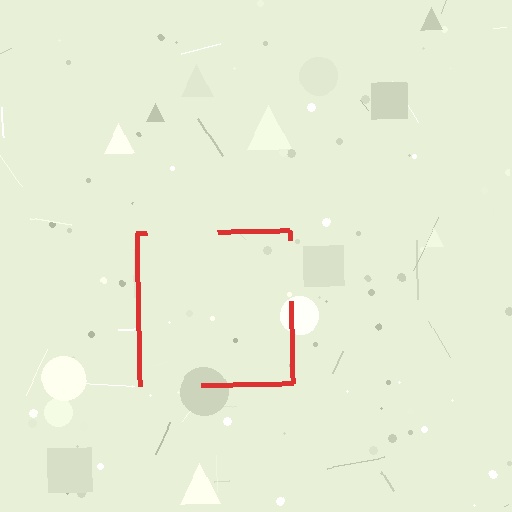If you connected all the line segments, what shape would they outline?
They would outline a square.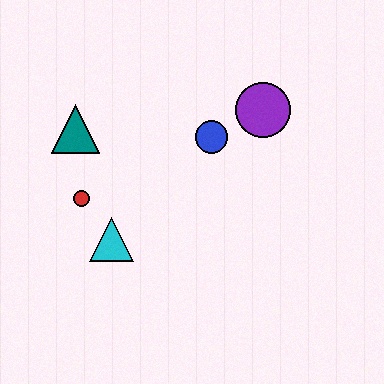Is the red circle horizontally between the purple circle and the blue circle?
No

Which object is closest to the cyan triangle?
The red circle is closest to the cyan triangle.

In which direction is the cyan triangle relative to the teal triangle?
The cyan triangle is below the teal triangle.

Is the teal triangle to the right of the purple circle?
No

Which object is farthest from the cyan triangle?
The purple circle is farthest from the cyan triangle.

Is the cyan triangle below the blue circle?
Yes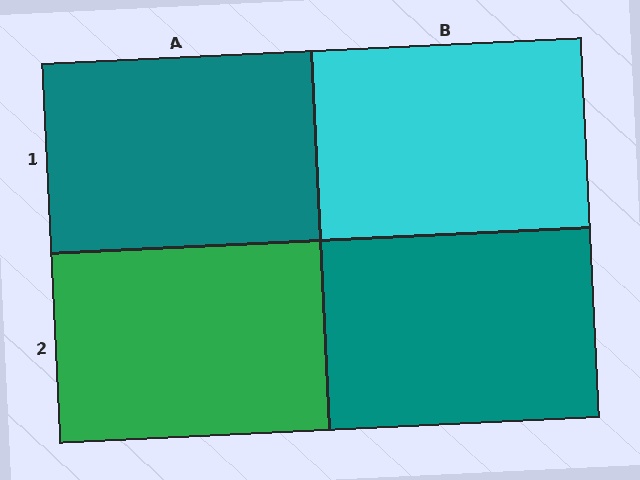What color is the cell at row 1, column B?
Cyan.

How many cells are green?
1 cell is green.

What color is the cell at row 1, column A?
Teal.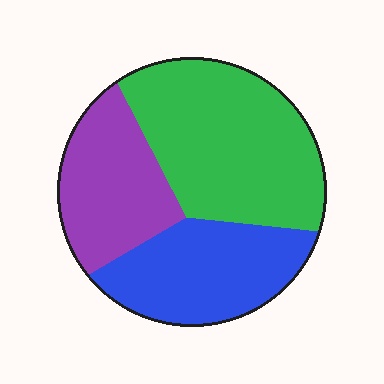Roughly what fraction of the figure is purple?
Purple takes up about one quarter (1/4) of the figure.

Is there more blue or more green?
Green.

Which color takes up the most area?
Green, at roughly 45%.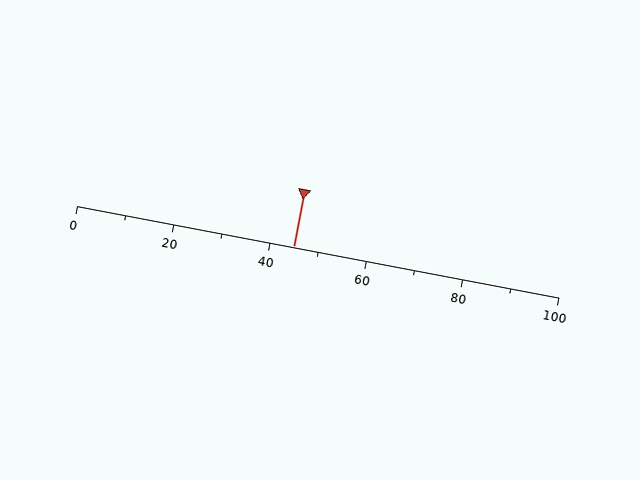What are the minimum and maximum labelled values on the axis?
The axis runs from 0 to 100.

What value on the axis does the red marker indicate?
The marker indicates approximately 45.